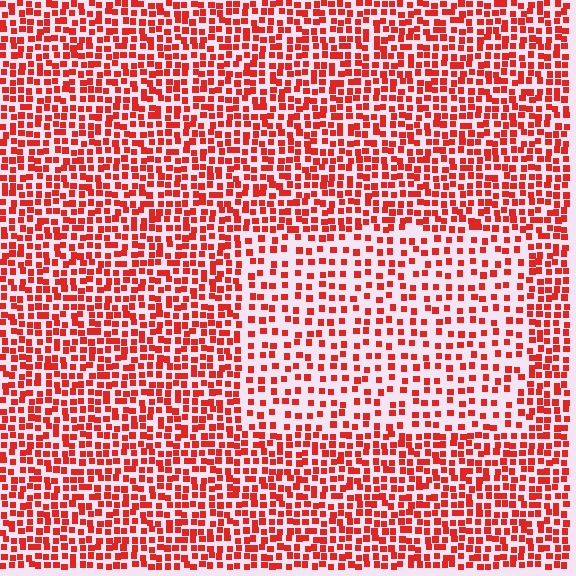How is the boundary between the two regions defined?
The boundary is defined by a change in element density (approximately 1.8x ratio). All elements are the same color, size, and shape.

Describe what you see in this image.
The image contains small red elements arranged at two different densities. A rectangle-shaped region is visible where the elements are less densely packed than the surrounding area.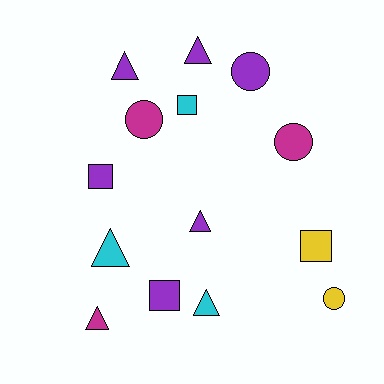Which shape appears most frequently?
Triangle, with 6 objects.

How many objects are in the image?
There are 14 objects.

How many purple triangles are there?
There are 3 purple triangles.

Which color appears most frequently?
Purple, with 6 objects.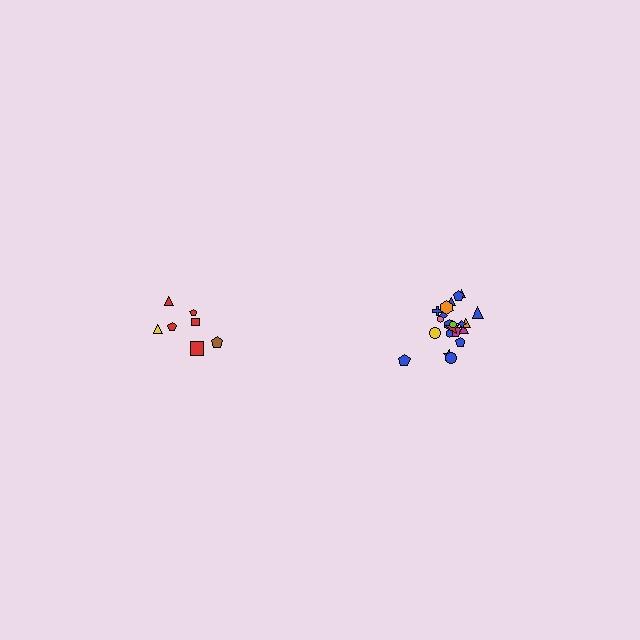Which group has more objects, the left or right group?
The right group.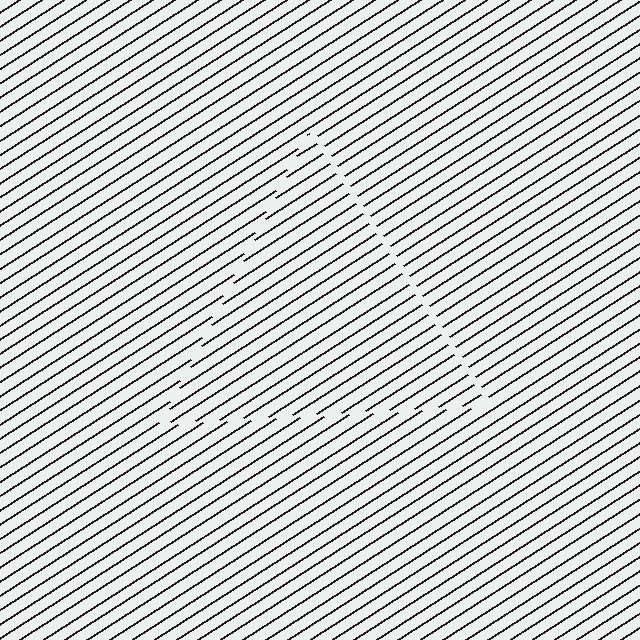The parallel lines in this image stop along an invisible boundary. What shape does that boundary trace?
An illusory triangle. The interior of the shape contains the same grating, shifted by half a period — the contour is defined by the phase discontinuity where line-ends from the inner and outer gratings abut.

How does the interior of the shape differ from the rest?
The interior of the shape contains the same grating, shifted by half a period — the contour is defined by the phase discontinuity where line-ends from the inner and outer gratings abut.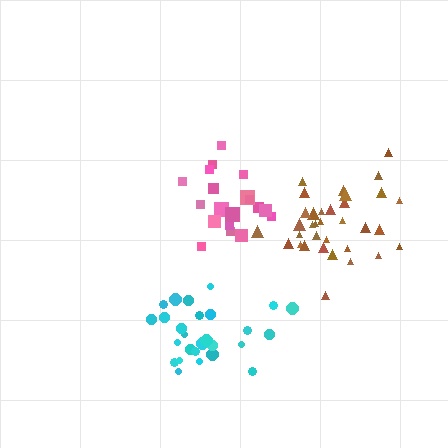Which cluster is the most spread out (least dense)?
Pink.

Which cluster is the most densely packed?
Brown.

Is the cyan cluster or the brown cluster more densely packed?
Brown.